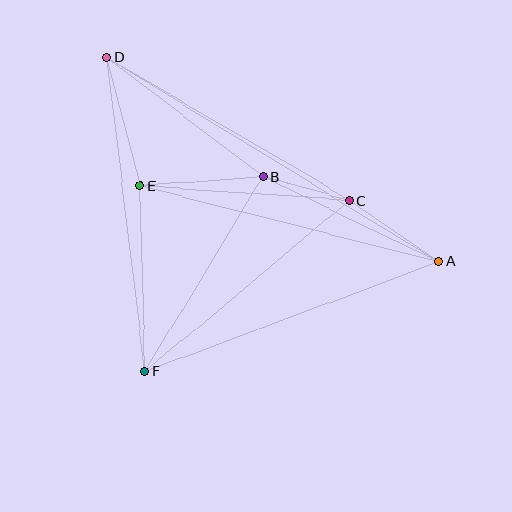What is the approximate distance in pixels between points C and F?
The distance between C and F is approximately 267 pixels.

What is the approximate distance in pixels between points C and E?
The distance between C and E is approximately 210 pixels.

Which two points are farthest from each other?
Points A and D are farthest from each other.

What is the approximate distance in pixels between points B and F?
The distance between B and F is approximately 228 pixels.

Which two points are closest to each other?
Points B and C are closest to each other.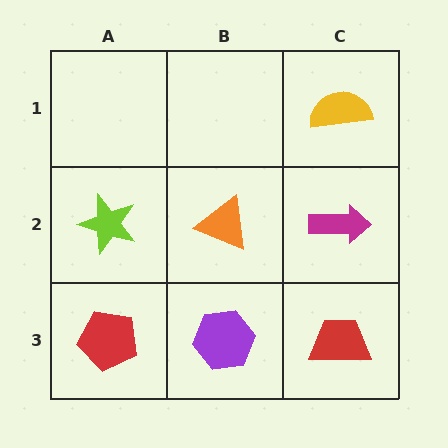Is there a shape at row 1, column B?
No, that cell is empty.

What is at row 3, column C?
A red trapezoid.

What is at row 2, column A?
A lime star.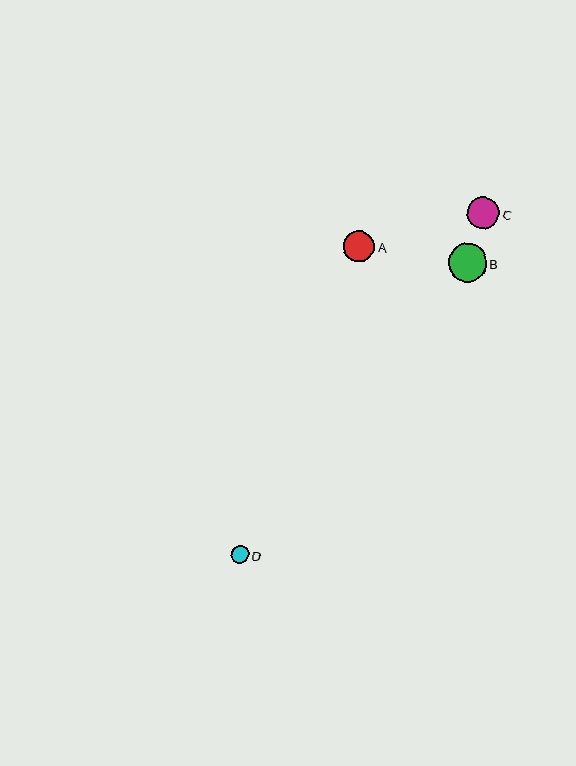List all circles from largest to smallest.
From largest to smallest: B, C, A, D.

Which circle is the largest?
Circle B is the largest with a size of approximately 38 pixels.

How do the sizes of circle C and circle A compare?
Circle C and circle A are approximately the same size.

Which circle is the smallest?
Circle D is the smallest with a size of approximately 18 pixels.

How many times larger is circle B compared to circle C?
Circle B is approximately 1.2 times the size of circle C.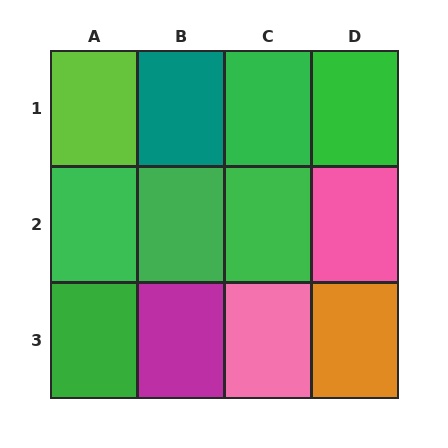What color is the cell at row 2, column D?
Pink.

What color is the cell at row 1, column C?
Green.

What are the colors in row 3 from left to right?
Green, magenta, pink, orange.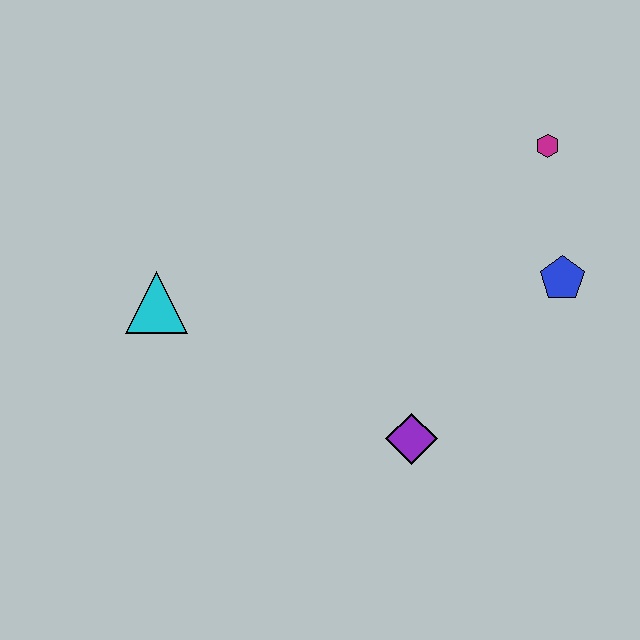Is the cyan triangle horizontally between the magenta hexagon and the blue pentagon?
No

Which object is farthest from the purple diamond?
The magenta hexagon is farthest from the purple diamond.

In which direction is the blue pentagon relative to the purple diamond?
The blue pentagon is above the purple diamond.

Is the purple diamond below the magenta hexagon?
Yes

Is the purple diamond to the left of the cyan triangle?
No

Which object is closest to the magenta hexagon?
The blue pentagon is closest to the magenta hexagon.